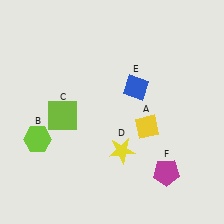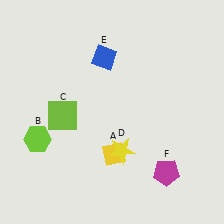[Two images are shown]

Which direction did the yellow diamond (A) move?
The yellow diamond (A) moved left.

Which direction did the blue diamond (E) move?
The blue diamond (E) moved left.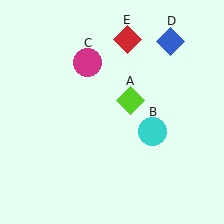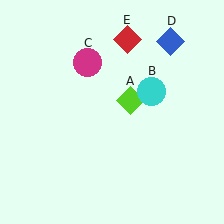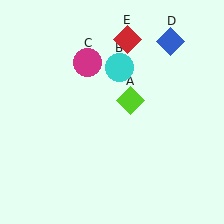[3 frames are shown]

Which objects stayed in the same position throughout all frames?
Lime diamond (object A) and magenta circle (object C) and blue diamond (object D) and red diamond (object E) remained stationary.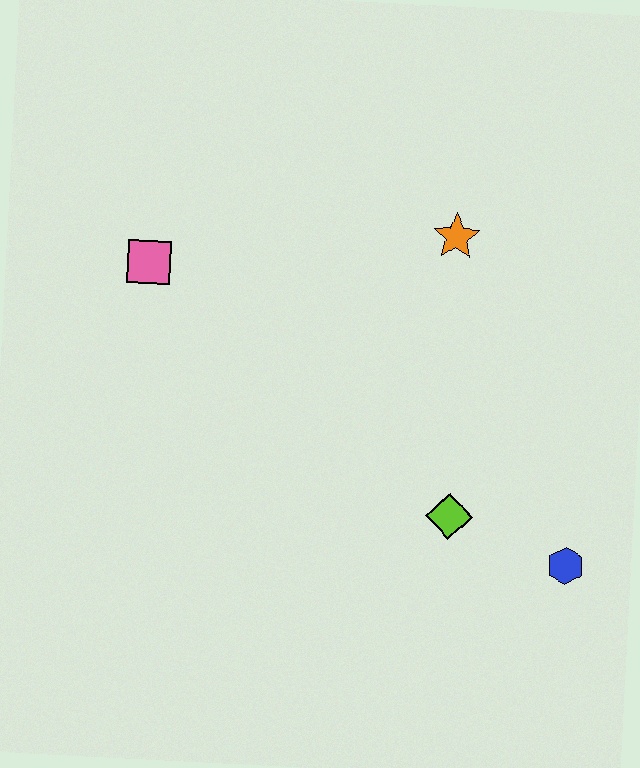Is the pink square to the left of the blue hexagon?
Yes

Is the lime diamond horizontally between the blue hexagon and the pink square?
Yes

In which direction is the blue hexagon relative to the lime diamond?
The blue hexagon is to the right of the lime diamond.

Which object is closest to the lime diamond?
The blue hexagon is closest to the lime diamond.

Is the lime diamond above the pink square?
No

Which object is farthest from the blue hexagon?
The pink square is farthest from the blue hexagon.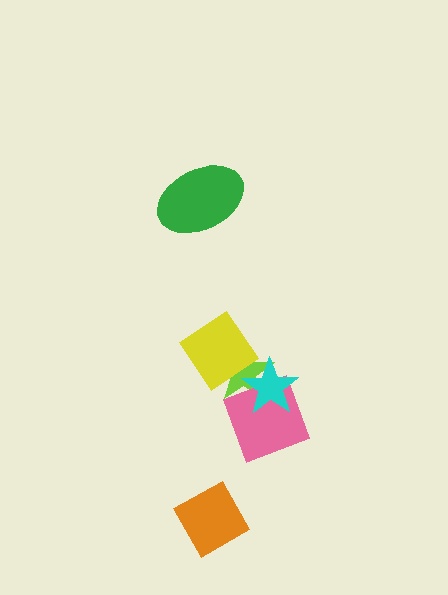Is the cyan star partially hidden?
No, no other shape covers it.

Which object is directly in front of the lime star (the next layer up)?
The pink square is directly in front of the lime star.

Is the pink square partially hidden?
Yes, it is partially covered by another shape.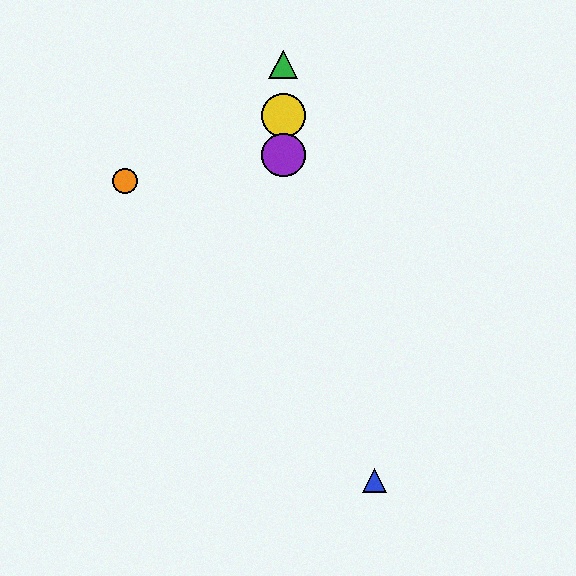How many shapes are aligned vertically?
4 shapes (the red triangle, the green triangle, the yellow circle, the purple circle) are aligned vertically.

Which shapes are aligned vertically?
The red triangle, the green triangle, the yellow circle, the purple circle are aligned vertically.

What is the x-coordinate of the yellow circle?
The yellow circle is at x≈283.